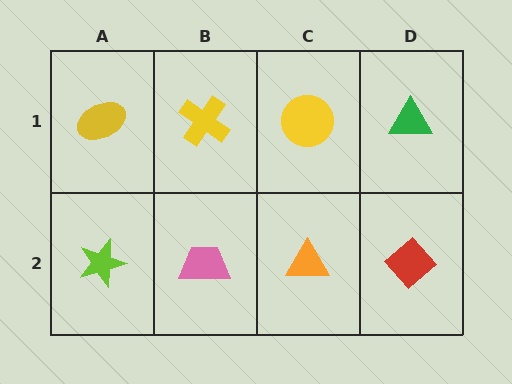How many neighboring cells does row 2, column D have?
2.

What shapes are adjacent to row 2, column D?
A green triangle (row 1, column D), an orange triangle (row 2, column C).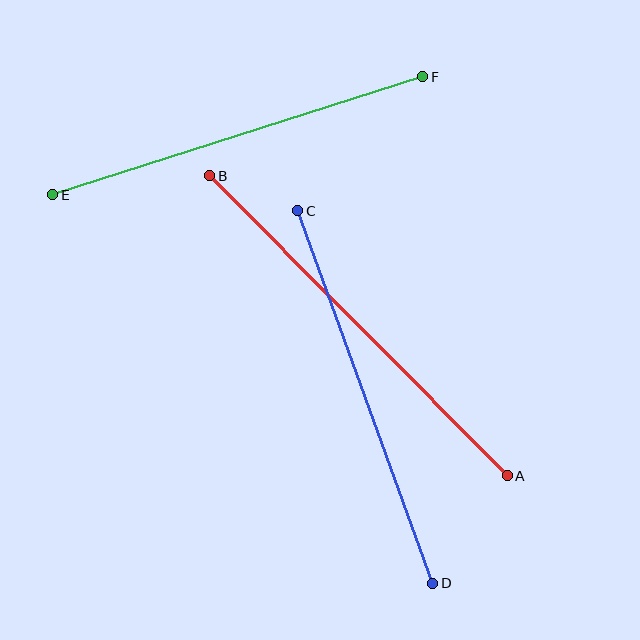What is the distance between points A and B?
The distance is approximately 423 pixels.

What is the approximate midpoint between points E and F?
The midpoint is at approximately (238, 136) pixels.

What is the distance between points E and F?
The distance is approximately 389 pixels.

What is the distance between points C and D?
The distance is approximately 396 pixels.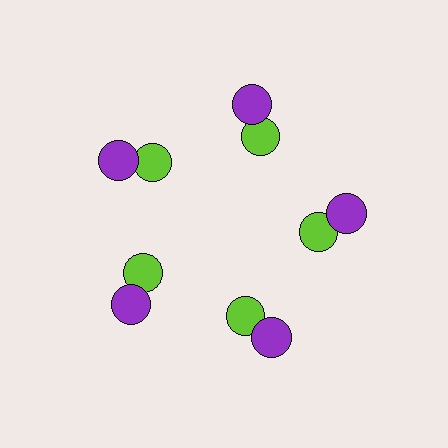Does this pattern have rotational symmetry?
Yes, this pattern has 5-fold rotational symmetry. It looks the same after rotating 72 degrees around the center.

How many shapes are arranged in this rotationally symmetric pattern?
There are 10 shapes, arranged in 5 groups of 2.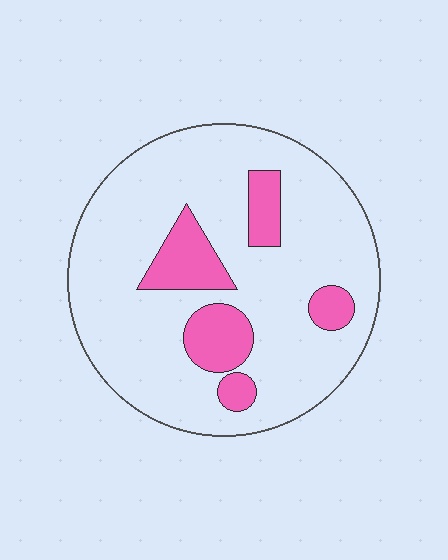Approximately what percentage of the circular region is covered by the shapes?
Approximately 20%.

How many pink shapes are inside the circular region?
5.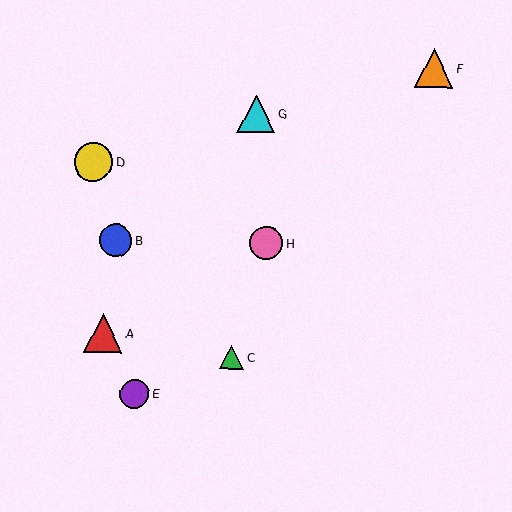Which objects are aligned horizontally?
Objects B, H are aligned horizontally.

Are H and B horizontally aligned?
Yes, both are at y≈243.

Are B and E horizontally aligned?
No, B is at y≈240 and E is at y≈394.